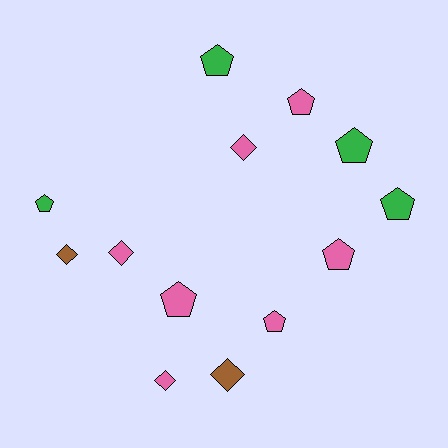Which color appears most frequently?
Pink, with 7 objects.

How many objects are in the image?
There are 13 objects.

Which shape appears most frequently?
Pentagon, with 8 objects.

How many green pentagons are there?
There are 4 green pentagons.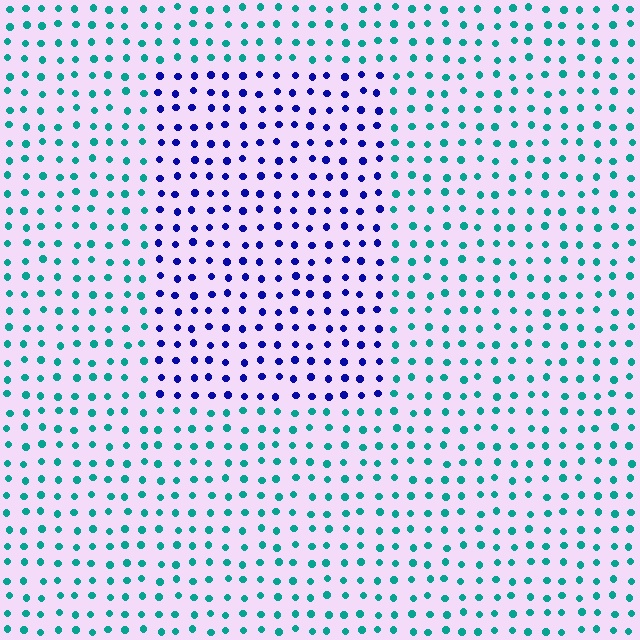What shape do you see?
I see a rectangle.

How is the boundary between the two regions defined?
The boundary is defined purely by a slight shift in hue (about 66 degrees). Spacing, size, and orientation are identical on both sides.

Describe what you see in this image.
The image is filled with small teal elements in a uniform arrangement. A rectangle-shaped region is visible where the elements are tinted to a slightly different hue, forming a subtle color boundary.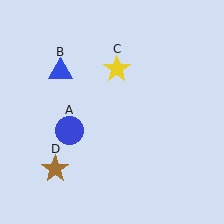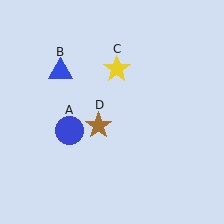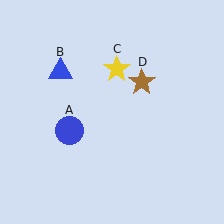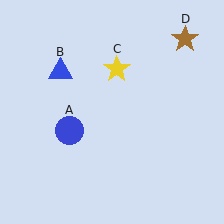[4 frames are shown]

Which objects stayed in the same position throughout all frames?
Blue circle (object A) and blue triangle (object B) and yellow star (object C) remained stationary.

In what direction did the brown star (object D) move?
The brown star (object D) moved up and to the right.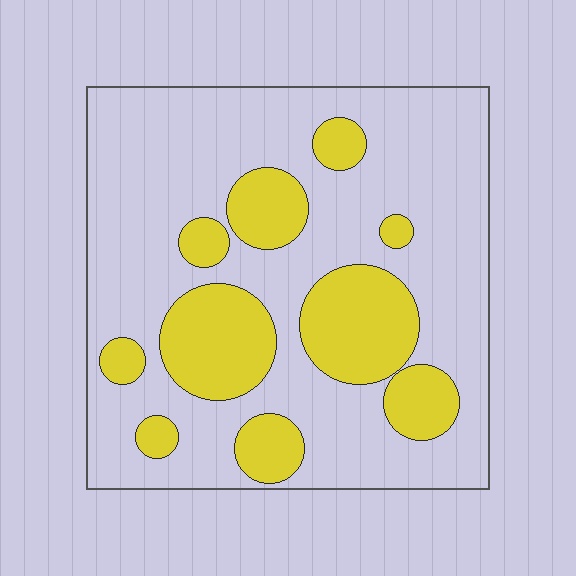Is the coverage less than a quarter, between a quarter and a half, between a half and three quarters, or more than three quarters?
Between a quarter and a half.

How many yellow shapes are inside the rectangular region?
10.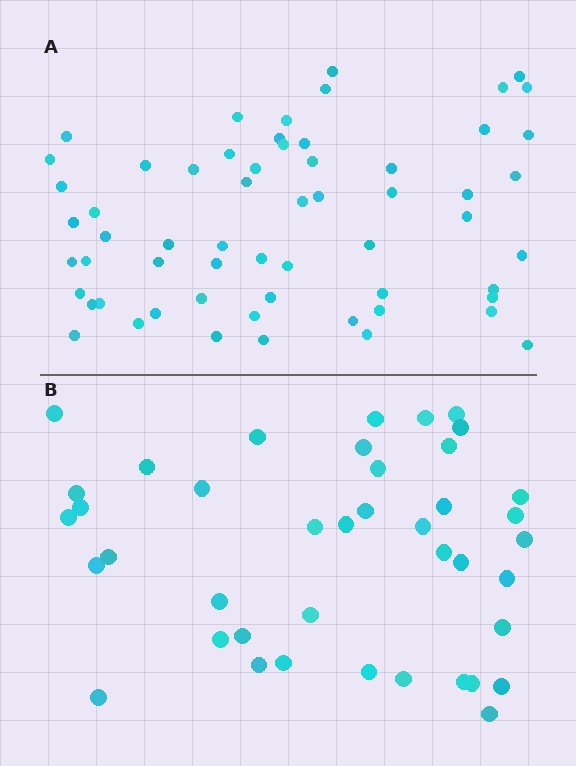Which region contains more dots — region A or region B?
Region A (the top region) has more dots.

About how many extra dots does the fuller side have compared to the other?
Region A has approximately 20 more dots than region B.